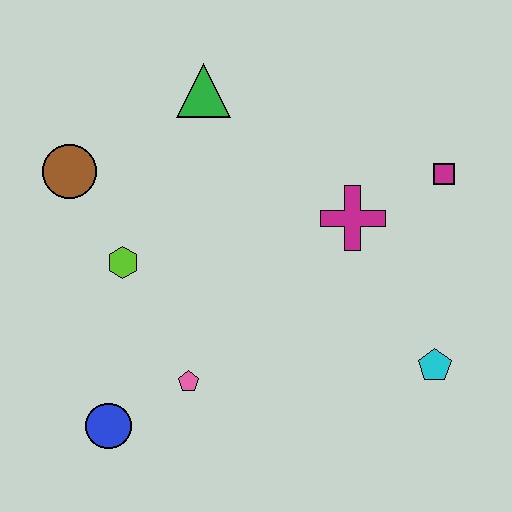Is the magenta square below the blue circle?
No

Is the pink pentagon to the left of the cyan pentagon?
Yes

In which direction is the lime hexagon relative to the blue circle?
The lime hexagon is above the blue circle.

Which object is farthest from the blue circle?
The magenta square is farthest from the blue circle.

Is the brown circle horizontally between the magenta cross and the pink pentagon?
No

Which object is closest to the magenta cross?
The magenta square is closest to the magenta cross.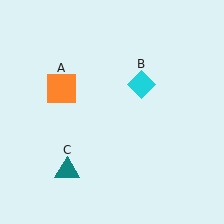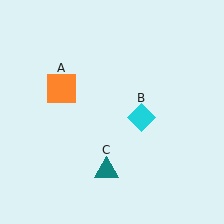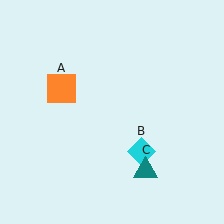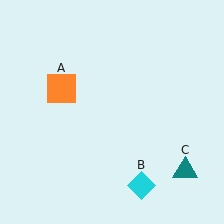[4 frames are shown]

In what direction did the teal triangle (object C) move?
The teal triangle (object C) moved right.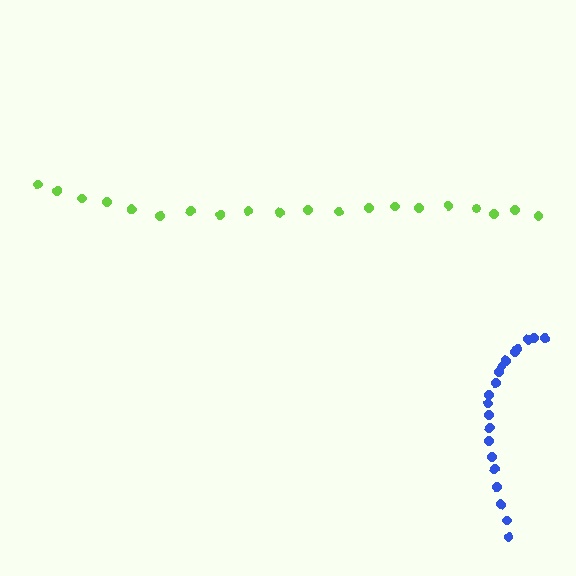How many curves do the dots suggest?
There are 2 distinct paths.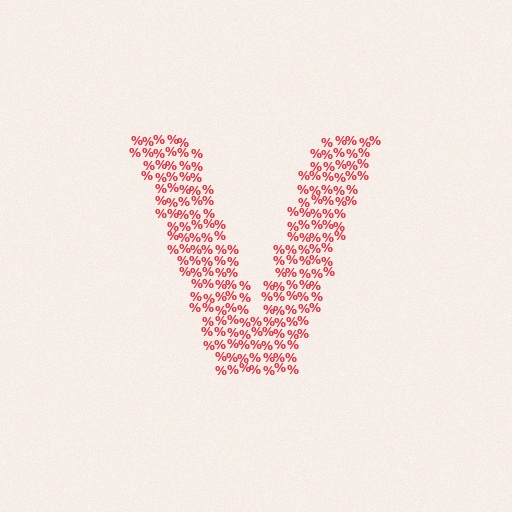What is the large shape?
The large shape is the letter V.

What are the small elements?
The small elements are percent signs.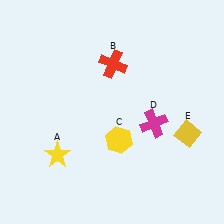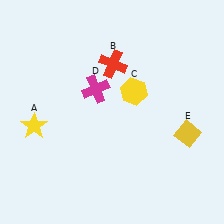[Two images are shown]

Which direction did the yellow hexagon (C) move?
The yellow hexagon (C) moved up.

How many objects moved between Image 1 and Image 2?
3 objects moved between the two images.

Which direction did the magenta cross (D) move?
The magenta cross (D) moved left.